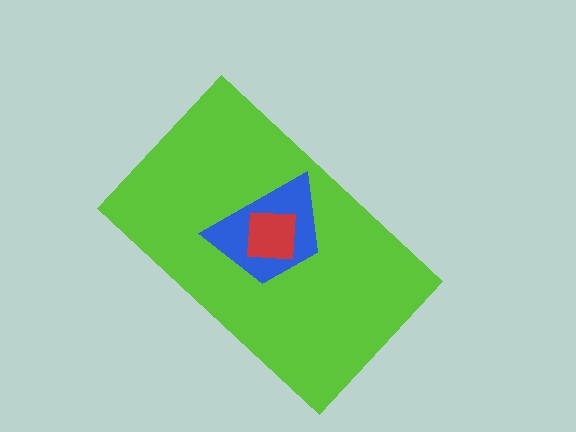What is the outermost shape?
The lime rectangle.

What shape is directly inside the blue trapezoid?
The red square.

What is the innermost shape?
The red square.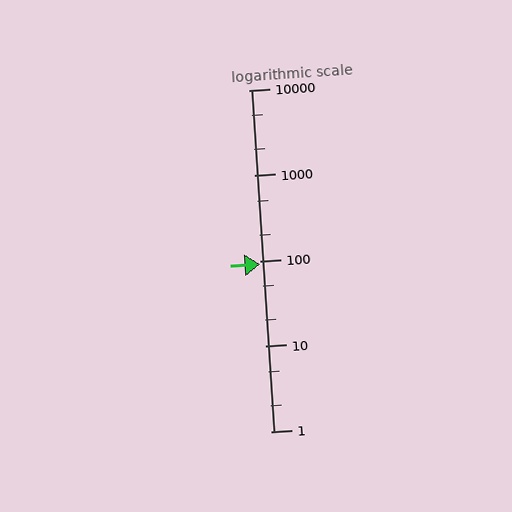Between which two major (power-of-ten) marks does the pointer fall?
The pointer is between 10 and 100.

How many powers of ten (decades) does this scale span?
The scale spans 4 decades, from 1 to 10000.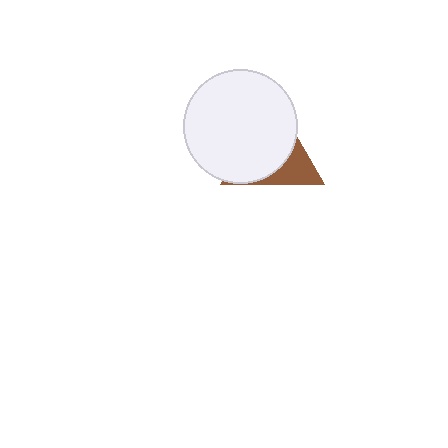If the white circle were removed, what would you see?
You would see the complete brown triangle.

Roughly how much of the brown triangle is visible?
A small part of it is visible (roughly 31%).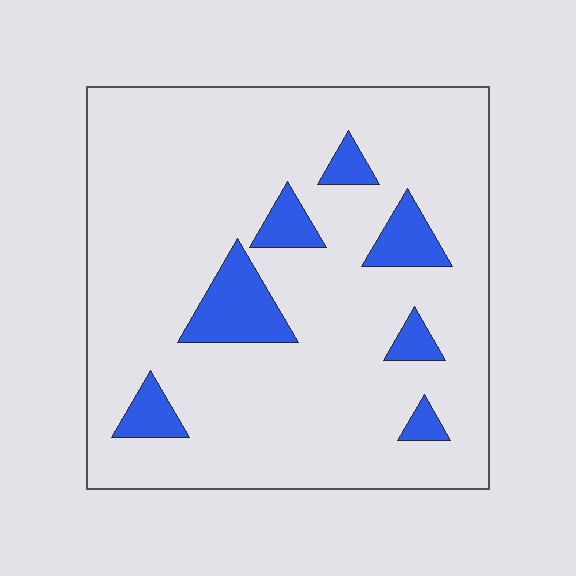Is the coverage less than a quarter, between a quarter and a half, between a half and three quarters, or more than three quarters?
Less than a quarter.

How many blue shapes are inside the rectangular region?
7.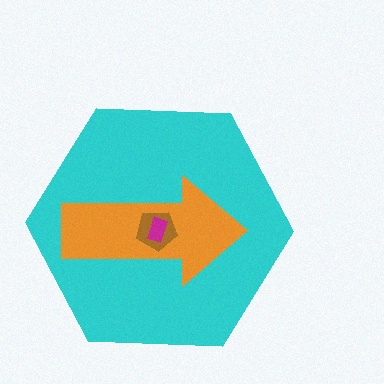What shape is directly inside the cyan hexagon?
The orange arrow.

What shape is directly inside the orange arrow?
The brown pentagon.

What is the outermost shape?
The cyan hexagon.